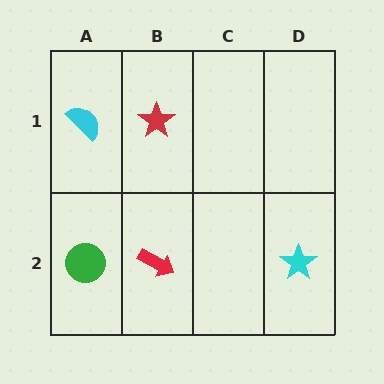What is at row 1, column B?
A red star.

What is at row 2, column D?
A cyan star.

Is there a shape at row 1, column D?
No, that cell is empty.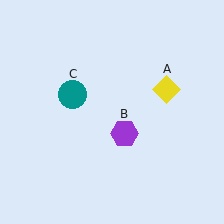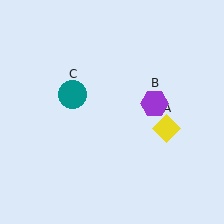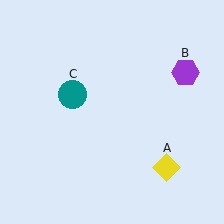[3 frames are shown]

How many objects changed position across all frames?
2 objects changed position: yellow diamond (object A), purple hexagon (object B).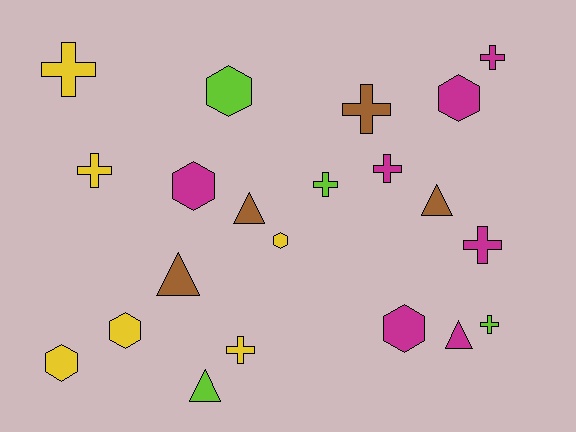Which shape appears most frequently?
Cross, with 9 objects.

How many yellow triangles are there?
There are no yellow triangles.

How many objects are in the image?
There are 21 objects.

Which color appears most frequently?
Magenta, with 7 objects.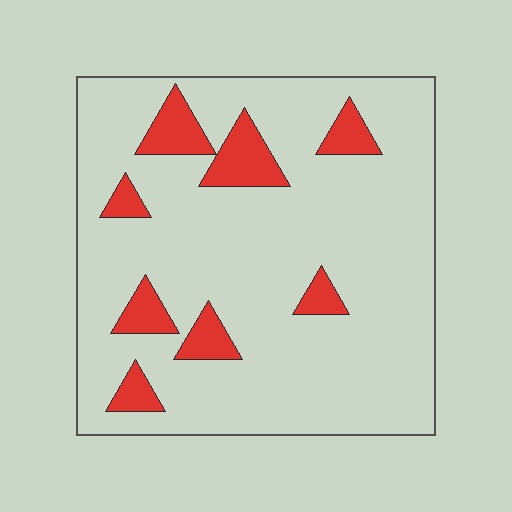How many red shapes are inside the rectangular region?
8.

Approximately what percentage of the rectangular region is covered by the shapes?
Approximately 15%.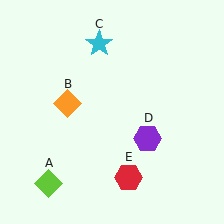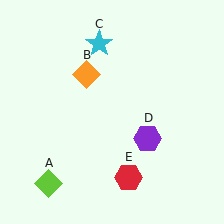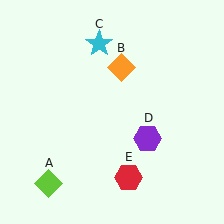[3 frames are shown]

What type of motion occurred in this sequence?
The orange diamond (object B) rotated clockwise around the center of the scene.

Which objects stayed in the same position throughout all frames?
Lime diamond (object A) and cyan star (object C) and purple hexagon (object D) and red hexagon (object E) remained stationary.